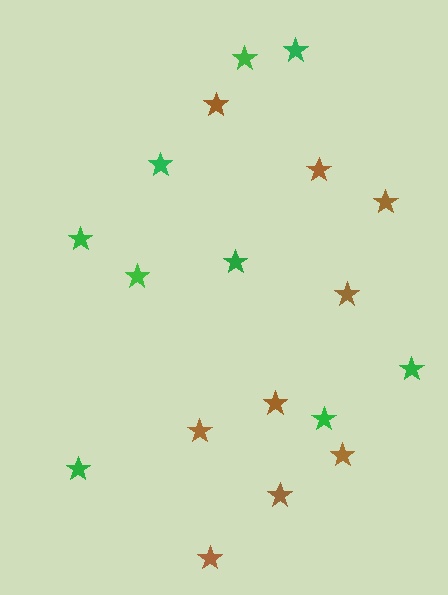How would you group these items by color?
There are 2 groups: one group of green stars (9) and one group of brown stars (9).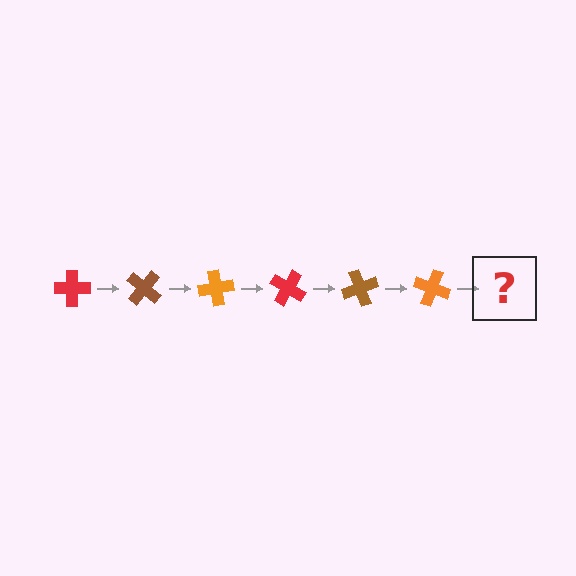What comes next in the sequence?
The next element should be a red cross, rotated 240 degrees from the start.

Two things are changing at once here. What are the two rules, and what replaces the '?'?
The two rules are that it rotates 40 degrees each step and the color cycles through red, brown, and orange. The '?' should be a red cross, rotated 240 degrees from the start.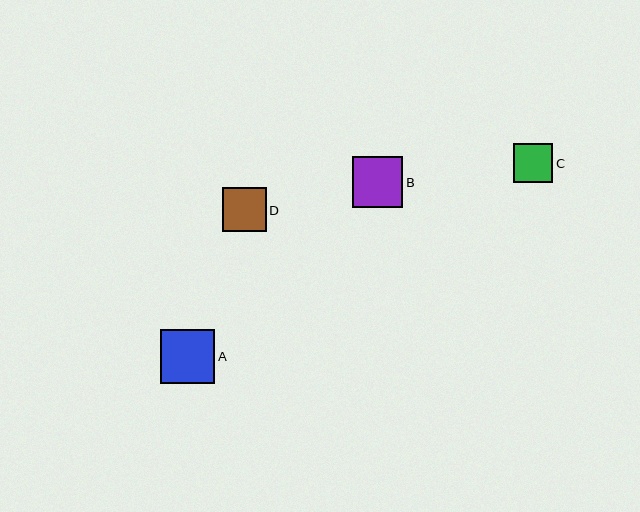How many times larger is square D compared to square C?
Square D is approximately 1.1 times the size of square C.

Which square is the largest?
Square A is the largest with a size of approximately 54 pixels.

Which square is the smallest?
Square C is the smallest with a size of approximately 39 pixels.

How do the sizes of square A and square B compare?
Square A and square B are approximately the same size.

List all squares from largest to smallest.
From largest to smallest: A, B, D, C.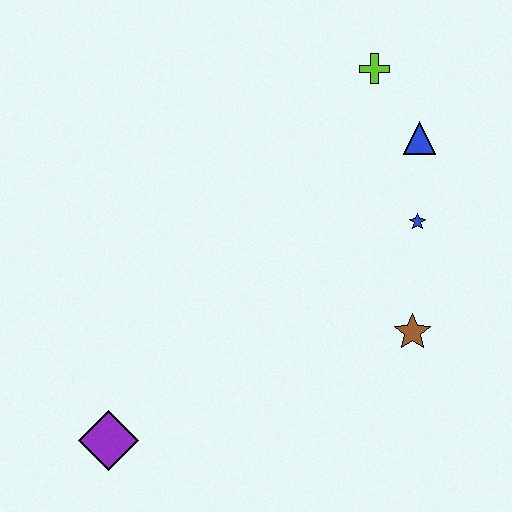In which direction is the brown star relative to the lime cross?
The brown star is below the lime cross.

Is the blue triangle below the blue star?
No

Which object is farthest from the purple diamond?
The lime cross is farthest from the purple diamond.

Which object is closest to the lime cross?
The blue triangle is closest to the lime cross.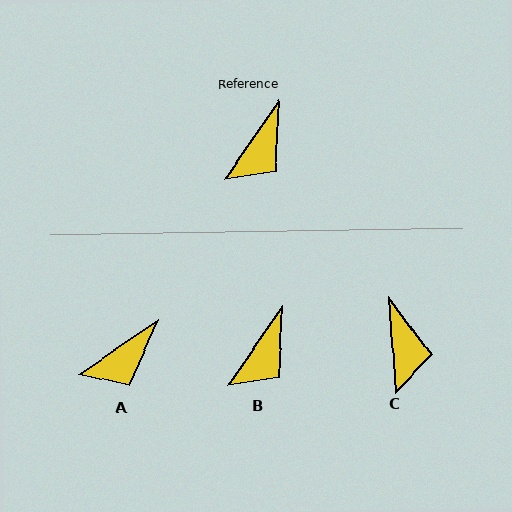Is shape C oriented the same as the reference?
No, it is off by about 38 degrees.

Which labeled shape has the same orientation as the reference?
B.